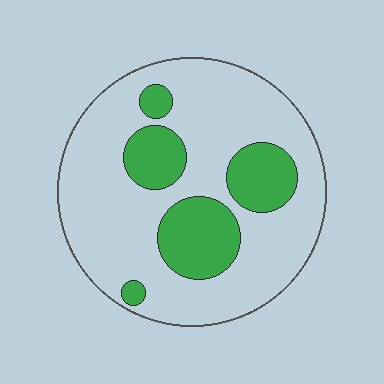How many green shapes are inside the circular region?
5.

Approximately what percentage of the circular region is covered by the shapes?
Approximately 25%.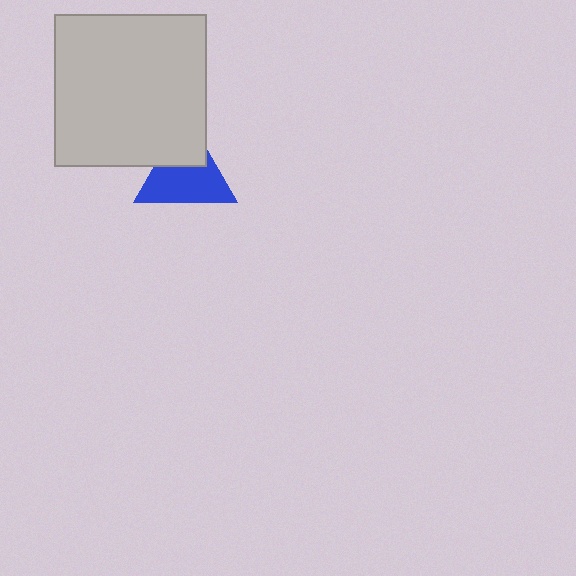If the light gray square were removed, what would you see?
You would see the complete blue triangle.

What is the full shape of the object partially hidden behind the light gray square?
The partially hidden object is a blue triangle.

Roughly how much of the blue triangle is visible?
About half of it is visible (roughly 65%).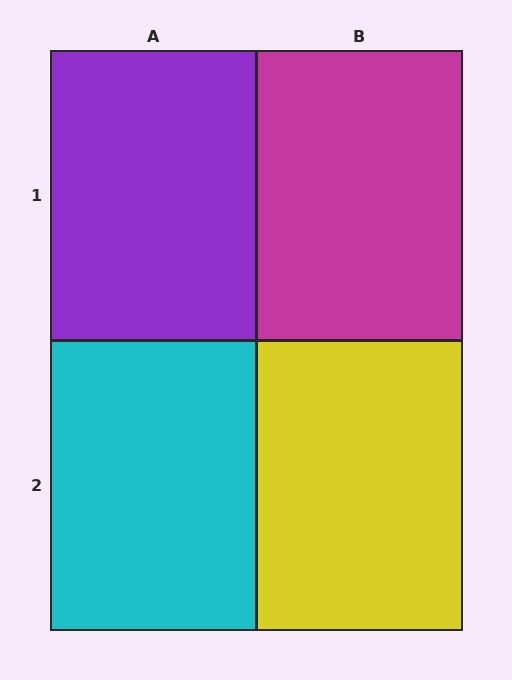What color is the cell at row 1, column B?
Magenta.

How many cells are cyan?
1 cell is cyan.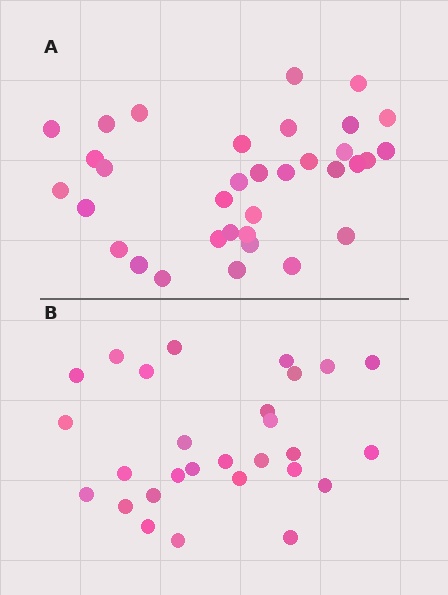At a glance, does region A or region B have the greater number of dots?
Region A (the top region) has more dots.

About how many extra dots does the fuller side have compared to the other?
Region A has about 6 more dots than region B.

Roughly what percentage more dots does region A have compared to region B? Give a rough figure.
About 20% more.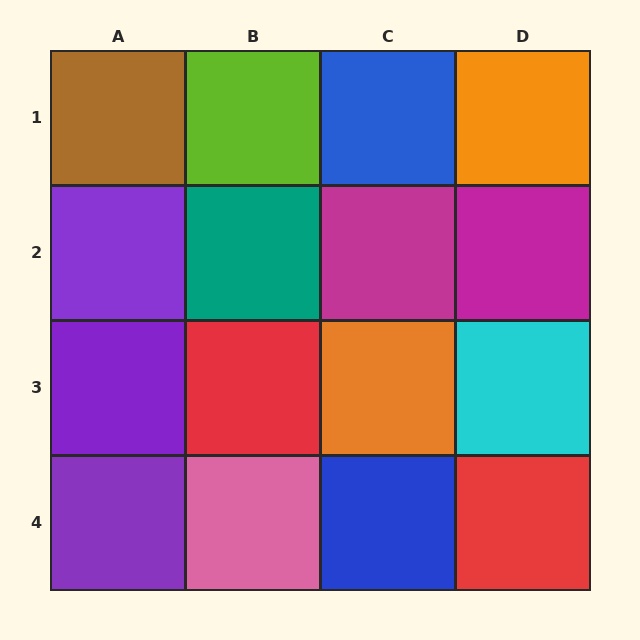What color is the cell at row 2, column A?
Purple.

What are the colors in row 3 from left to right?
Purple, red, orange, cyan.